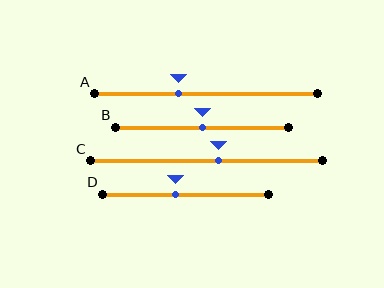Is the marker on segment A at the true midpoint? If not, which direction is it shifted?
No, the marker on segment A is shifted to the left by about 12% of the segment length.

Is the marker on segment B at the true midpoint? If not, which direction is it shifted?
Yes, the marker on segment B is at the true midpoint.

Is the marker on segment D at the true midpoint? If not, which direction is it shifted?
No, the marker on segment D is shifted to the left by about 6% of the segment length.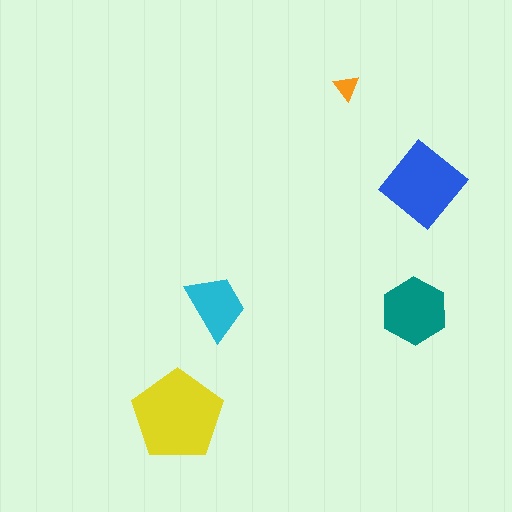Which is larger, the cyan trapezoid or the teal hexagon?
The teal hexagon.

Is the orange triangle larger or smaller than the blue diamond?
Smaller.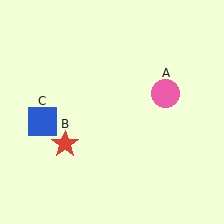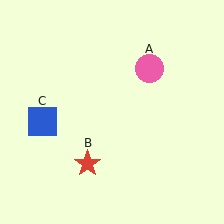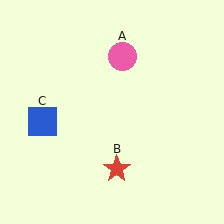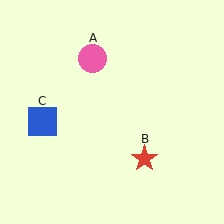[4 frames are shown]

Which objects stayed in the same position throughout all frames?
Blue square (object C) remained stationary.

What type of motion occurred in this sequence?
The pink circle (object A), red star (object B) rotated counterclockwise around the center of the scene.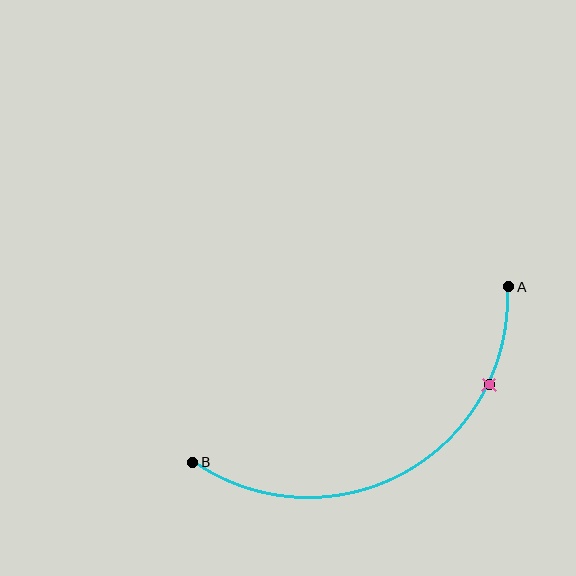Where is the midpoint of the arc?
The arc midpoint is the point on the curve farthest from the straight line joining A and B. It sits below that line.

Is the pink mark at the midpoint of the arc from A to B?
No. The pink mark lies on the arc but is closer to endpoint A. The arc midpoint would be at the point on the curve equidistant along the arc from both A and B.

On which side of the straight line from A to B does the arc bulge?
The arc bulges below the straight line connecting A and B.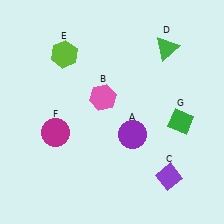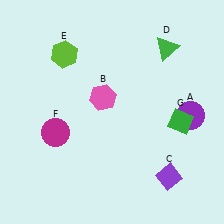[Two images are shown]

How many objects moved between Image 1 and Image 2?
1 object moved between the two images.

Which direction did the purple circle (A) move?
The purple circle (A) moved right.